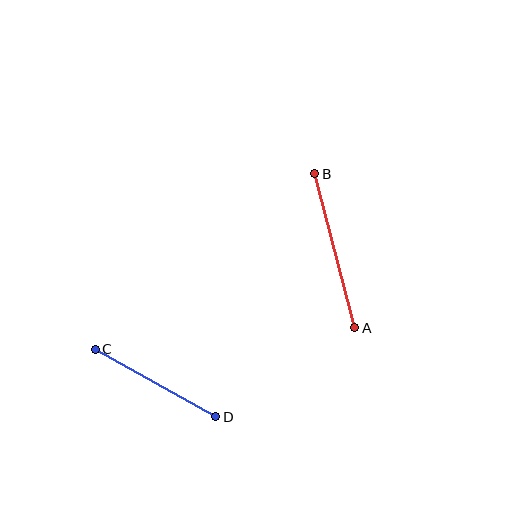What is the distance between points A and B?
The distance is approximately 160 pixels.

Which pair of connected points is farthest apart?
Points A and B are farthest apart.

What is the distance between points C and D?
The distance is approximately 138 pixels.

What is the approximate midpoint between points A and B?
The midpoint is at approximately (335, 251) pixels.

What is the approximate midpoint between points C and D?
The midpoint is at approximately (155, 383) pixels.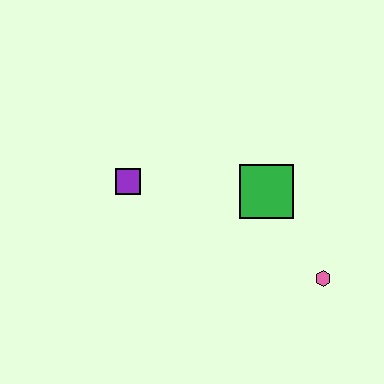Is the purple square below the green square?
No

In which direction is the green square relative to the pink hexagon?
The green square is above the pink hexagon.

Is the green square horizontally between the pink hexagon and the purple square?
Yes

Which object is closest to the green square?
The pink hexagon is closest to the green square.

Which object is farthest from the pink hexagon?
The purple square is farthest from the pink hexagon.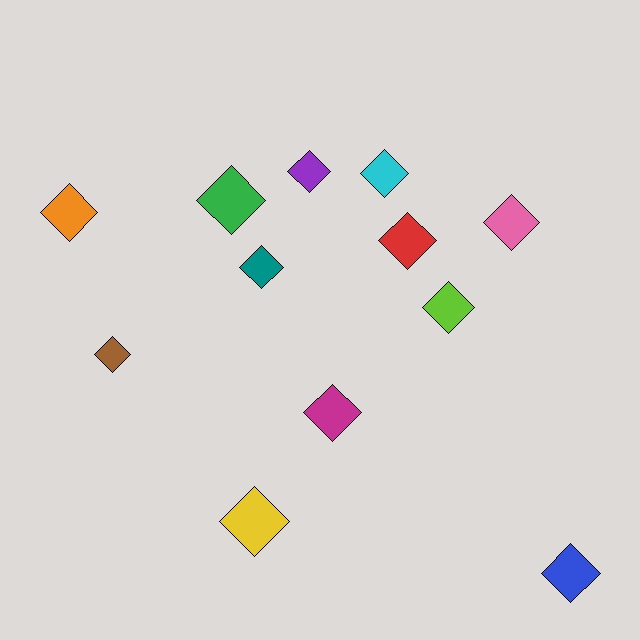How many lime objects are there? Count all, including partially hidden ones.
There is 1 lime object.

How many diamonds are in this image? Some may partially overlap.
There are 12 diamonds.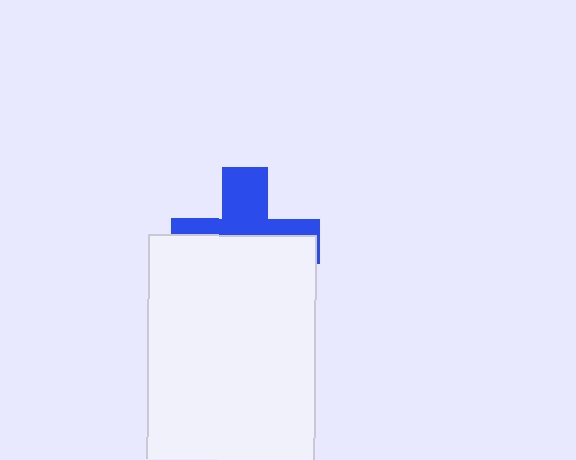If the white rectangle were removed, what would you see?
You would see the complete blue cross.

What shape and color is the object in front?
The object in front is a white rectangle.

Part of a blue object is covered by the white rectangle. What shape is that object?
It is a cross.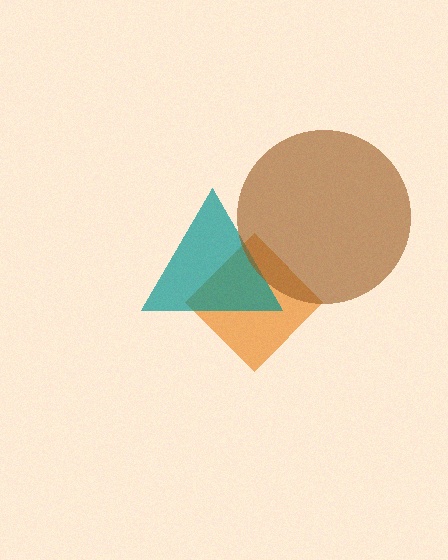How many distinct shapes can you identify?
There are 3 distinct shapes: an orange diamond, a teal triangle, a brown circle.